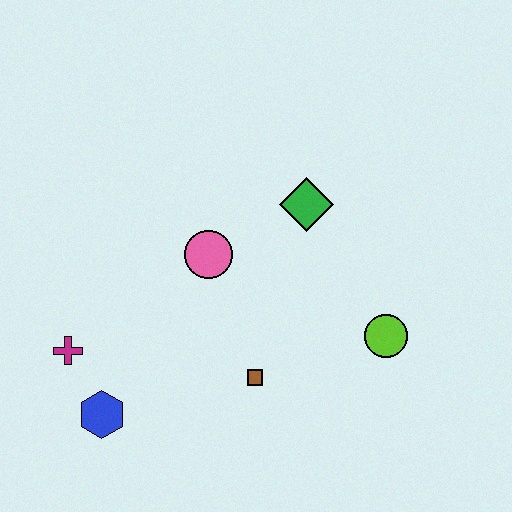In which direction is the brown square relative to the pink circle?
The brown square is below the pink circle.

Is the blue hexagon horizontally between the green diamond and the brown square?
No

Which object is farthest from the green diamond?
The blue hexagon is farthest from the green diamond.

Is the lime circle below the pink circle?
Yes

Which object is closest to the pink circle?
The green diamond is closest to the pink circle.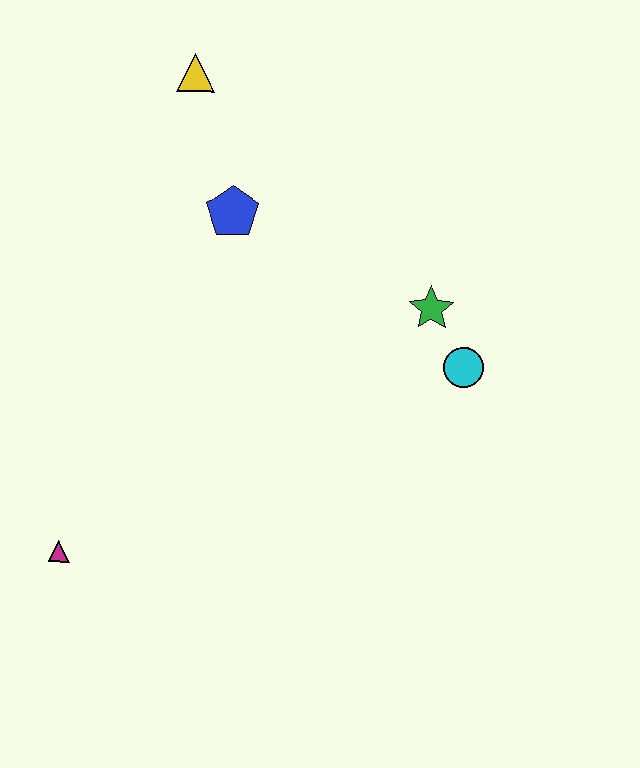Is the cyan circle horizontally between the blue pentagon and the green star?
No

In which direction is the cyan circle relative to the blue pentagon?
The cyan circle is to the right of the blue pentagon.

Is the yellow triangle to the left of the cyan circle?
Yes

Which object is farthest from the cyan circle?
The magenta triangle is farthest from the cyan circle.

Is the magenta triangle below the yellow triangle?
Yes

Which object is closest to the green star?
The cyan circle is closest to the green star.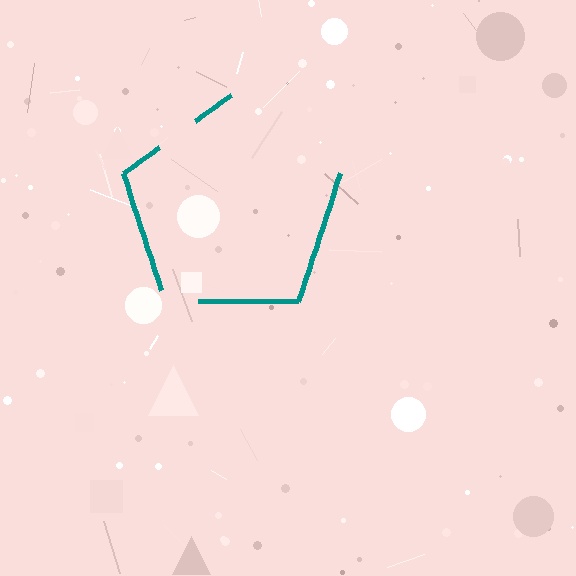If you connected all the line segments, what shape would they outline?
They would outline a pentagon.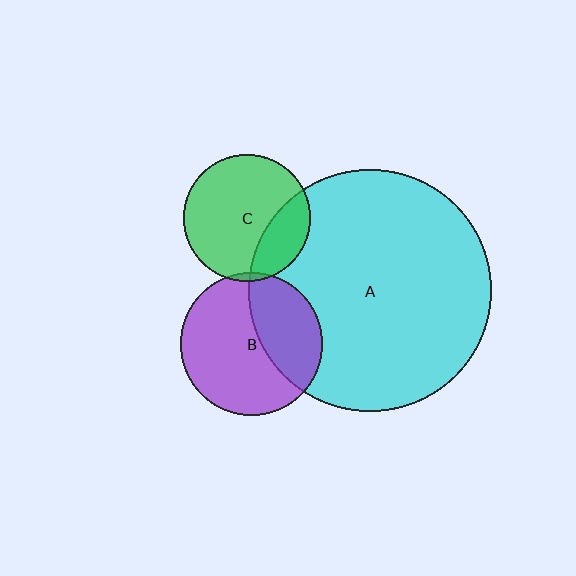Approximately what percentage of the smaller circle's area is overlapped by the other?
Approximately 5%.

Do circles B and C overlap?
Yes.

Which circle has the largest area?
Circle A (cyan).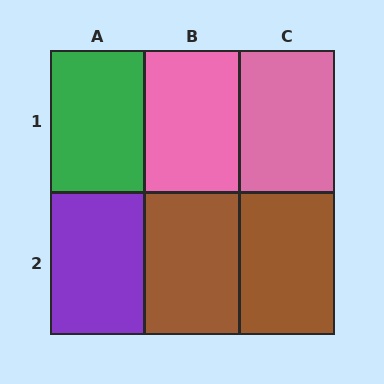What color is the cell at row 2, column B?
Brown.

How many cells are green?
1 cell is green.